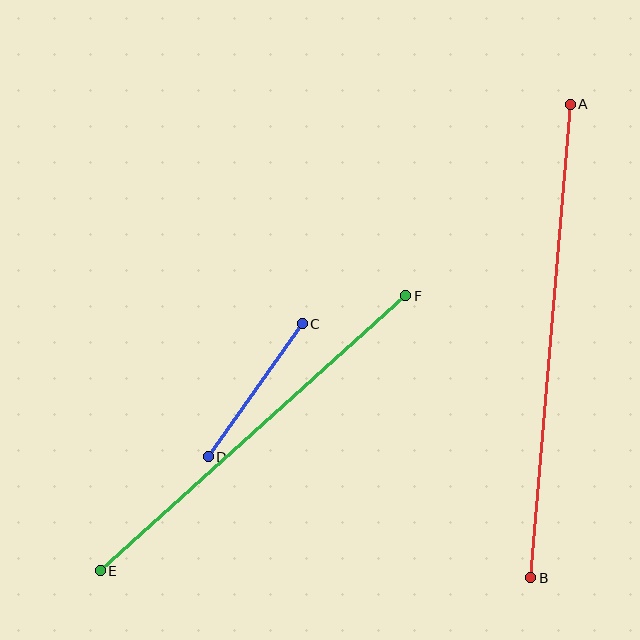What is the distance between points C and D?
The distance is approximately 163 pixels.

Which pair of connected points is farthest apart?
Points A and B are farthest apart.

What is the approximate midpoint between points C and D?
The midpoint is at approximately (255, 390) pixels.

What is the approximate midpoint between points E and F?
The midpoint is at approximately (253, 433) pixels.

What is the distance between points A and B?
The distance is approximately 475 pixels.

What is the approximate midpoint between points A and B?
The midpoint is at approximately (550, 341) pixels.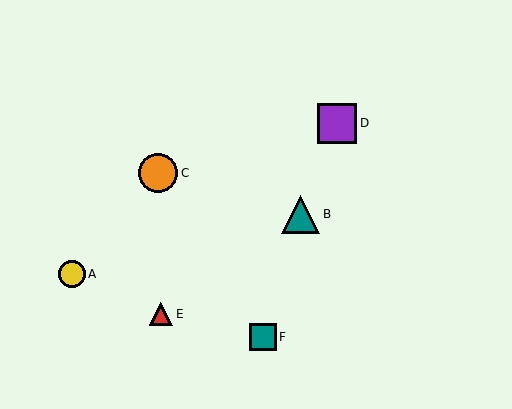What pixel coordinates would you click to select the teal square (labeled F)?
Click at (263, 337) to select the teal square F.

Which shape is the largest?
The purple square (labeled D) is the largest.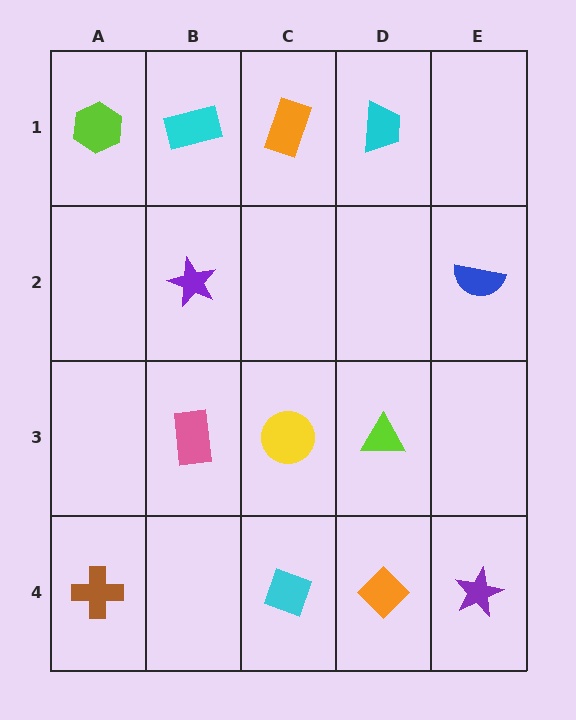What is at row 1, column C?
An orange rectangle.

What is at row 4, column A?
A brown cross.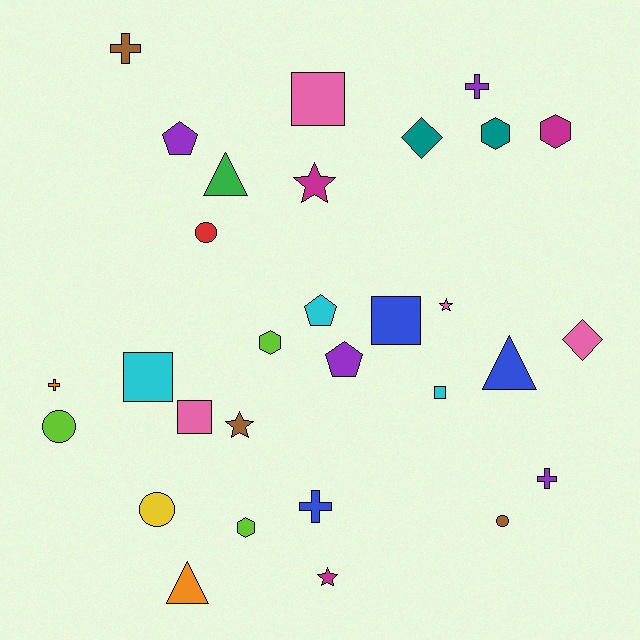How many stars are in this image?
There are 4 stars.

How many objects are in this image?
There are 30 objects.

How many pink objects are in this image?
There are 4 pink objects.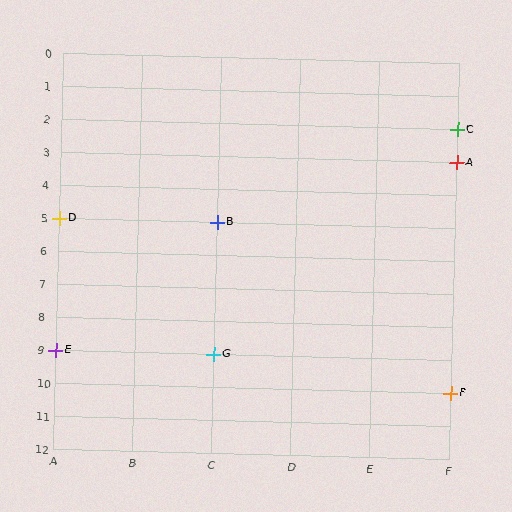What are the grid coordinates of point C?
Point C is at grid coordinates (F, 2).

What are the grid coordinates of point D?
Point D is at grid coordinates (A, 5).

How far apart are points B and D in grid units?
Points B and D are 2 columns apart.